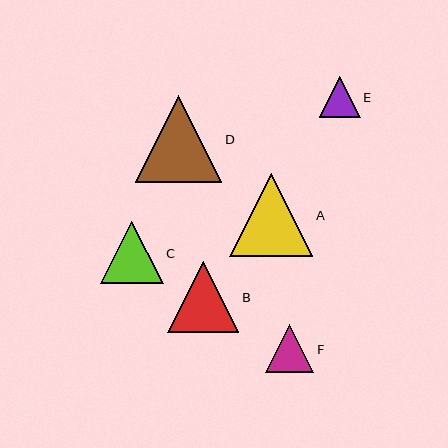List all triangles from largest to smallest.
From largest to smallest: D, A, B, C, F, E.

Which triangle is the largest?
Triangle D is the largest with a size of approximately 87 pixels.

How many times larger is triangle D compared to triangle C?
Triangle D is approximately 1.4 times the size of triangle C.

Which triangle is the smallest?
Triangle E is the smallest with a size of approximately 41 pixels.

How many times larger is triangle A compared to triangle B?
Triangle A is approximately 1.2 times the size of triangle B.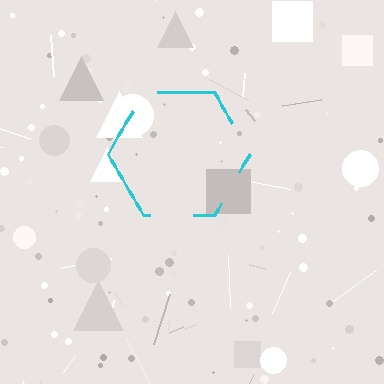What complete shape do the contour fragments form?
The contour fragments form a hexagon.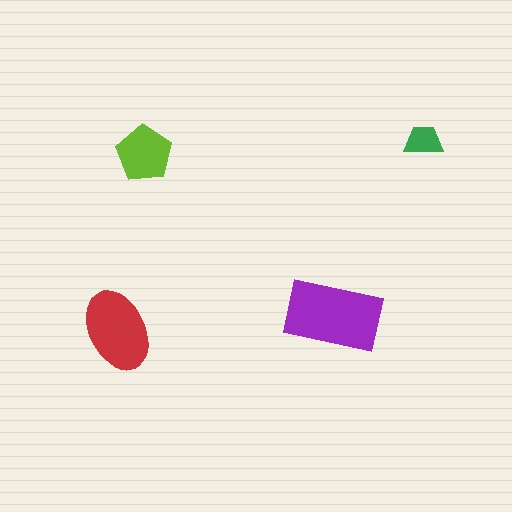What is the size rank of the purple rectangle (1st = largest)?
1st.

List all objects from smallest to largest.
The green trapezoid, the lime pentagon, the red ellipse, the purple rectangle.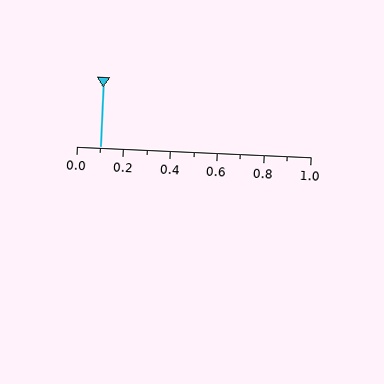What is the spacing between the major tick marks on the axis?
The major ticks are spaced 0.2 apart.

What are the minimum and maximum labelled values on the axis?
The axis runs from 0.0 to 1.0.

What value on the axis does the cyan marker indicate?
The marker indicates approximately 0.1.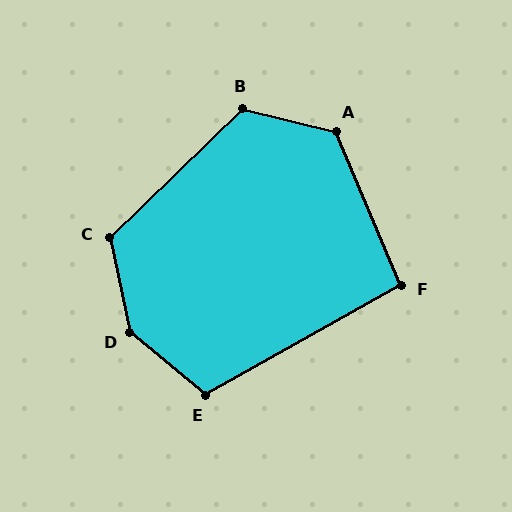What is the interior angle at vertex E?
Approximately 111 degrees (obtuse).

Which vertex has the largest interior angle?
D, at approximately 141 degrees.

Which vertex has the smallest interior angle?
F, at approximately 96 degrees.